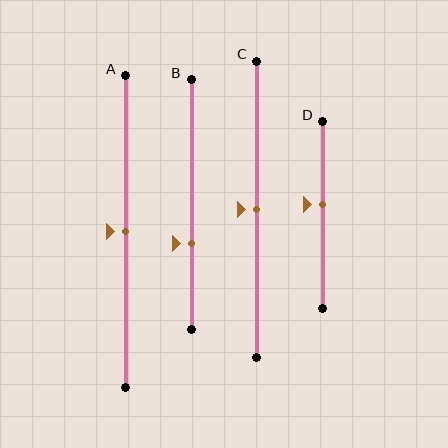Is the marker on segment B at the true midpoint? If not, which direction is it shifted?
No, the marker on segment B is shifted downward by about 15% of the segment length.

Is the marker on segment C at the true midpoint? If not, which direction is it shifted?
Yes, the marker on segment C is at the true midpoint.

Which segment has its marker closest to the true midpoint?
Segment A has its marker closest to the true midpoint.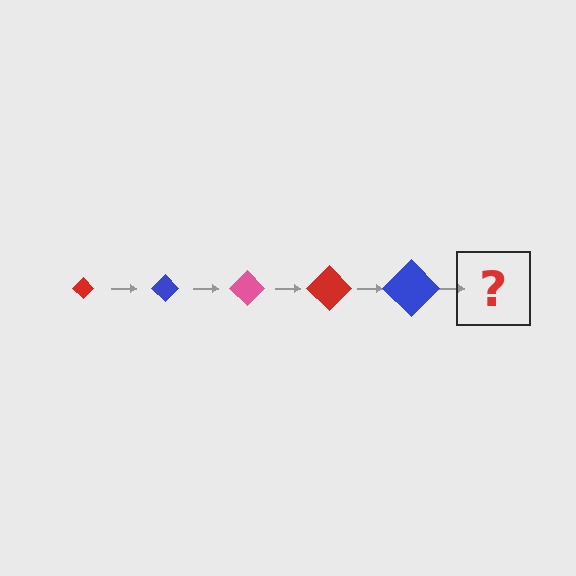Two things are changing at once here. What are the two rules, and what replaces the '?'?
The two rules are that the diamond grows larger each step and the color cycles through red, blue, and pink. The '?' should be a pink diamond, larger than the previous one.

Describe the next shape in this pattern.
It should be a pink diamond, larger than the previous one.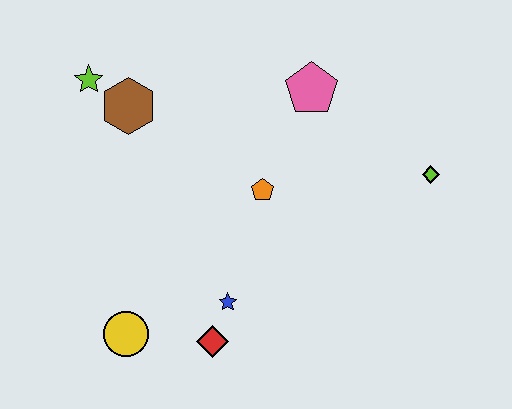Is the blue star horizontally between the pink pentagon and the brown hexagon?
Yes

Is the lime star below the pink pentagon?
No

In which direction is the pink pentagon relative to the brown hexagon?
The pink pentagon is to the right of the brown hexagon.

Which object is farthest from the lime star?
The lime diamond is farthest from the lime star.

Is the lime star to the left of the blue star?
Yes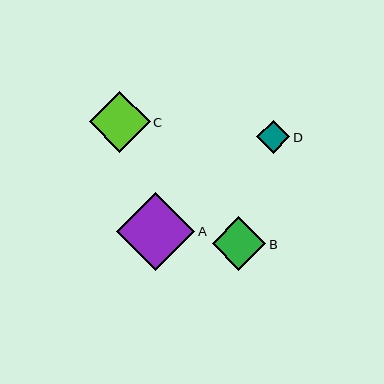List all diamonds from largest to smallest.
From largest to smallest: A, C, B, D.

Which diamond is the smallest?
Diamond D is the smallest with a size of approximately 33 pixels.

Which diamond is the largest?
Diamond A is the largest with a size of approximately 78 pixels.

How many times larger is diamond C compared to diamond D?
Diamond C is approximately 1.8 times the size of diamond D.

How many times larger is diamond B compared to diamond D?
Diamond B is approximately 1.6 times the size of diamond D.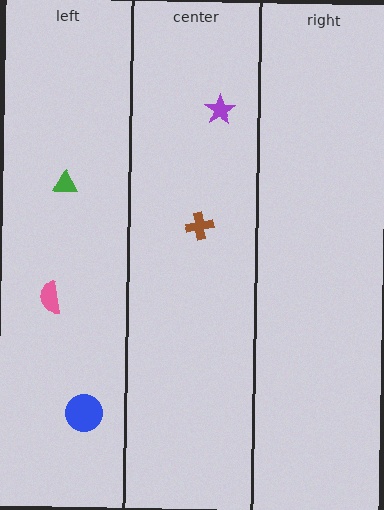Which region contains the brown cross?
The center region.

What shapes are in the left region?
The blue circle, the pink semicircle, the green triangle.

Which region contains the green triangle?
The left region.